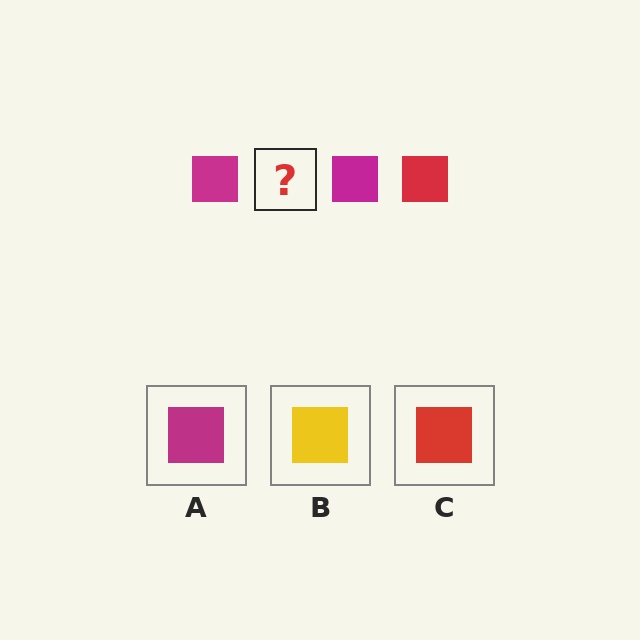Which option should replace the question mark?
Option C.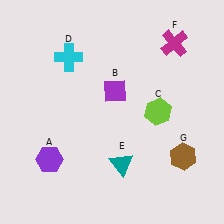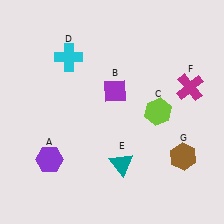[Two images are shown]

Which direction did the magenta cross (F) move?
The magenta cross (F) moved down.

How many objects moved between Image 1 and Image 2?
1 object moved between the two images.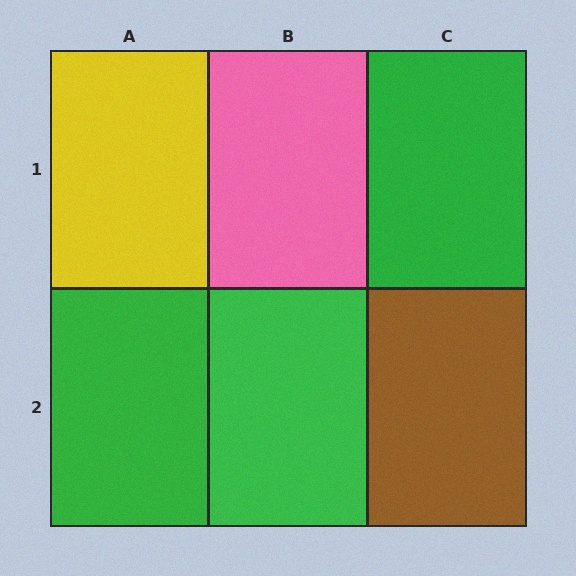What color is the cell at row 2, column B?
Green.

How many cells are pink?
1 cell is pink.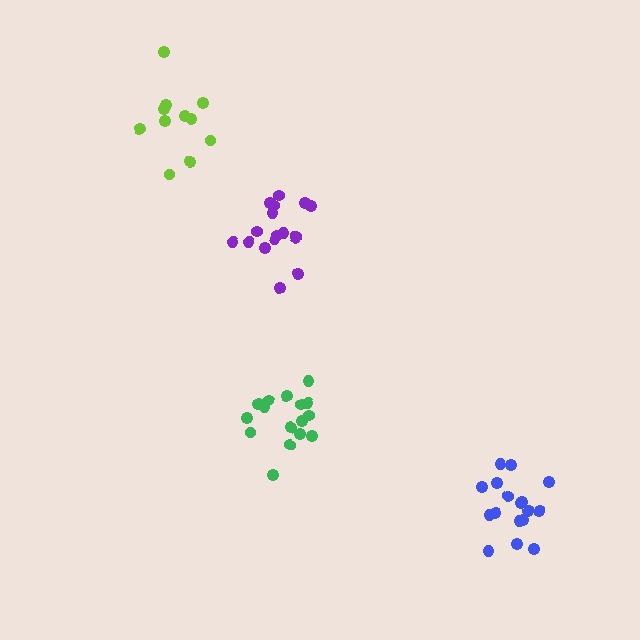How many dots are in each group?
Group 1: 11 dots, Group 2: 17 dots, Group 3: 17 dots, Group 4: 16 dots (61 total).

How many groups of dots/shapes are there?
There are 4 groups.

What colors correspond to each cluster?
The clusters are colored: lime, purple, blue, green.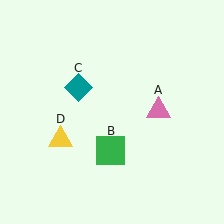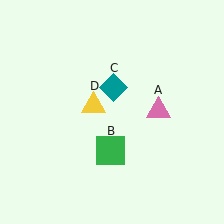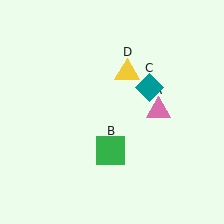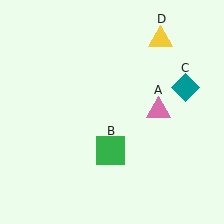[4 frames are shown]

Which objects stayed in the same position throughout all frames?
Pink triangle (object A) and green square (object B) remained stationary.